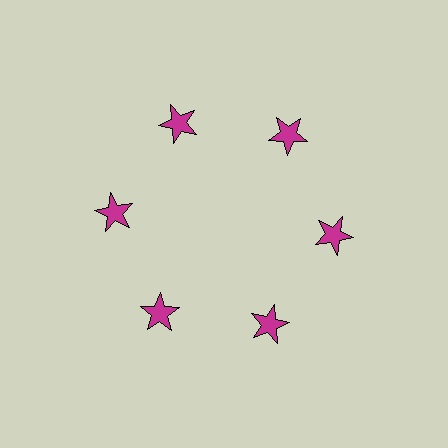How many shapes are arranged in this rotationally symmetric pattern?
There are 6 shapes, arranged in 6 groups of 1.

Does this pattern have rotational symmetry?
Yes, this pattern has 6-fold rotational symmetry. It looks the same after rotating 60 degrees around the center.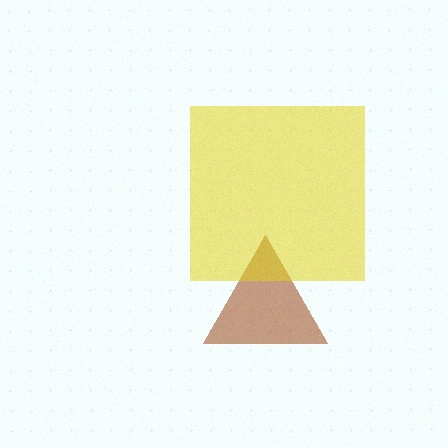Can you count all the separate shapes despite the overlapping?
Yes, there are 2 separate shapes.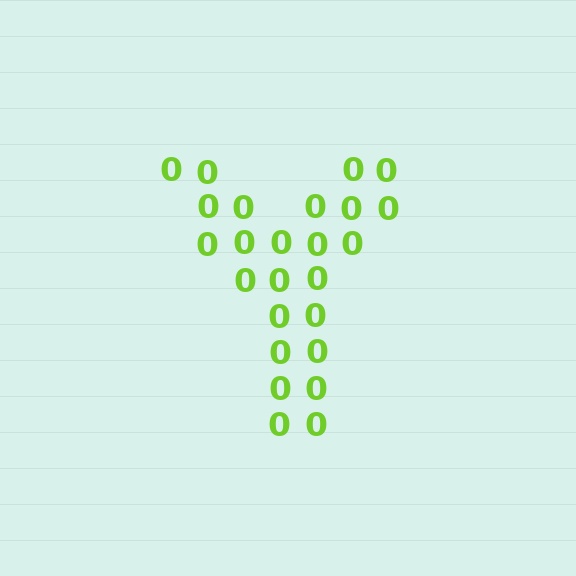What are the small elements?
The small elements are digit 0's.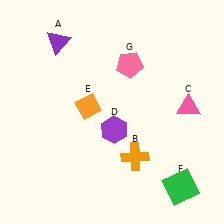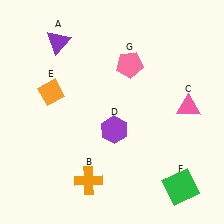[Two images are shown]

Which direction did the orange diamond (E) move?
The orange diamond (E) moved left.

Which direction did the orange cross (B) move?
The orange cross (B) moved left.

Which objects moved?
The objects that moved are: the orange cross (B), the orange diamond (E).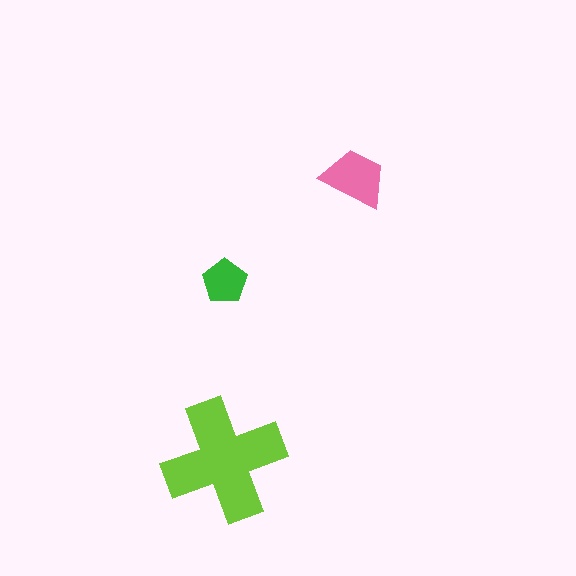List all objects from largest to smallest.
The lime cross, the pink trapezoid, the green pentagon.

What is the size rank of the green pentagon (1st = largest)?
3rd.